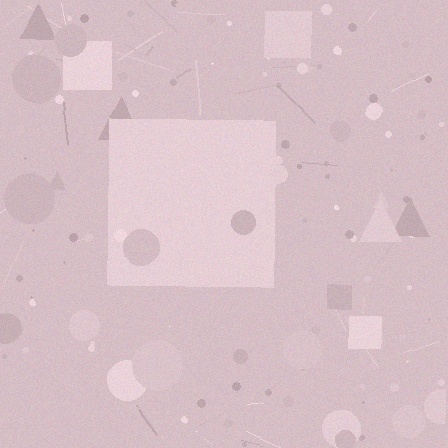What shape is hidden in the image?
A square is hidden in the image.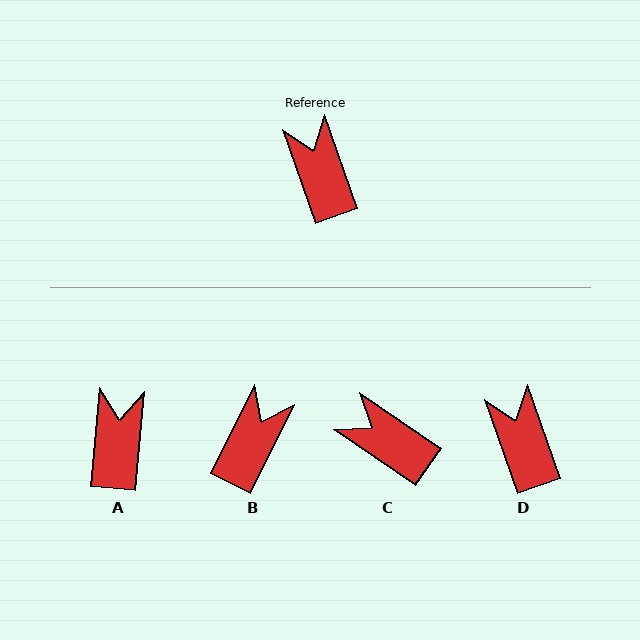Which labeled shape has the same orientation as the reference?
D.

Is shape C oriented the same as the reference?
No, it is off by about 36 degrees.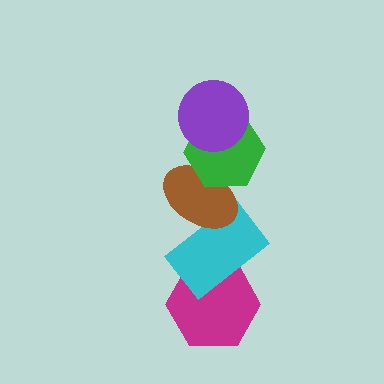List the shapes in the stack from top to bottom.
From top to bottom: the purple circle, the green hexagon, the brown ellipse, the cyan rectangle, the magenta hexagon.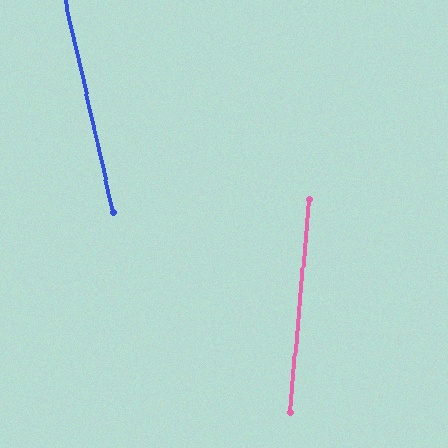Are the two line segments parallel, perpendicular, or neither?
Neither parallel nor perpendicular — they differ by about 18°.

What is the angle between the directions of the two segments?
Approximately 18 degrees.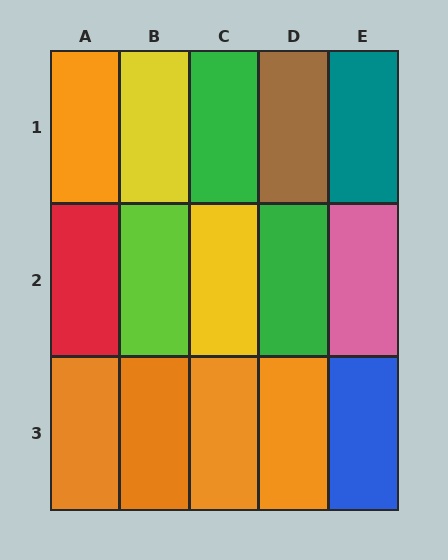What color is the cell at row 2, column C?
Yellow.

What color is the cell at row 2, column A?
Red.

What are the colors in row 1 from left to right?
Orange, yellow, green, brown, teal.